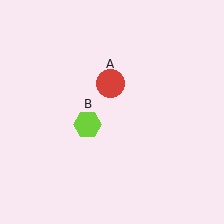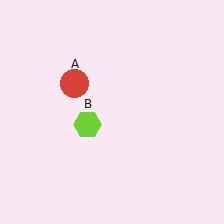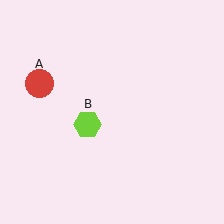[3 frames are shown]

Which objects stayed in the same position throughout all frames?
Lime hexagon (object B) remained stationary.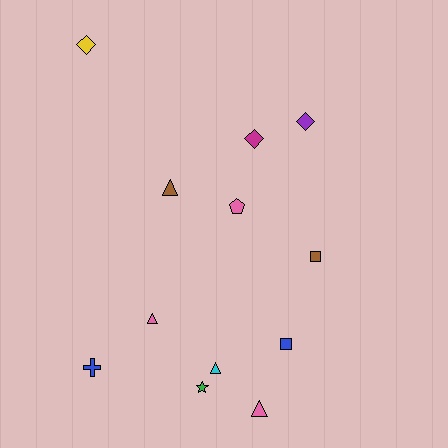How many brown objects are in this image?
There are 2 brown objects.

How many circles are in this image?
There are no circles.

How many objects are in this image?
There are 12 objects.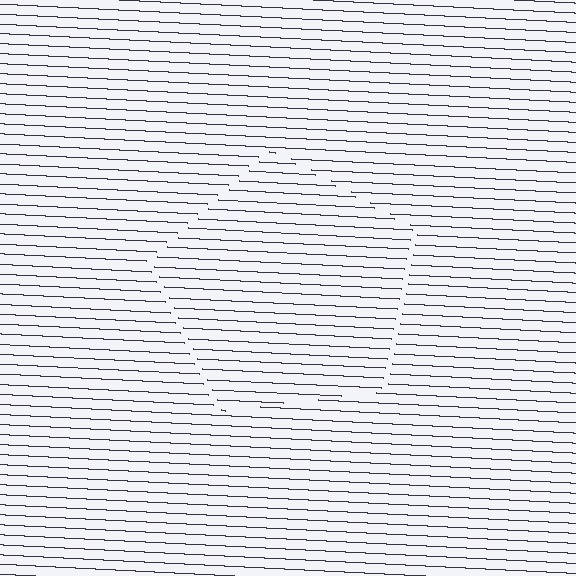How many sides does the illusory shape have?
5 sides — the line-ends trace a pentagon.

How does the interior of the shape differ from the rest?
The interior of the shape contains the same grating, shifted by half a period — the contour is defined by the phase discontinuity where line-ends from the inner and outer gratings abut.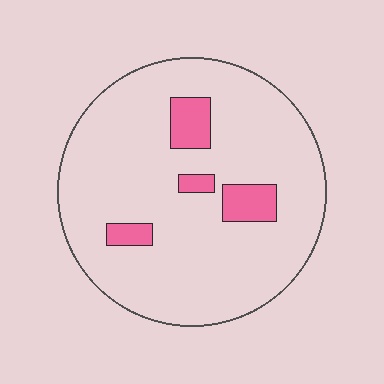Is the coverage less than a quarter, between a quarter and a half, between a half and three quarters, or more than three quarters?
Less than a quarter.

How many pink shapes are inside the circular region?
4.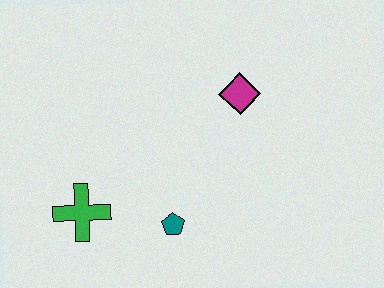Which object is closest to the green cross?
The teal pentagon is closest to the green cross.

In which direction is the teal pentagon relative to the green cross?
The teal pentagon is to the right of the green cross.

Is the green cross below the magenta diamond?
Yes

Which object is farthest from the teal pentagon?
The magenta diamond is farthest from the teal pentagon.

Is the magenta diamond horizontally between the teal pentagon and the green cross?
No